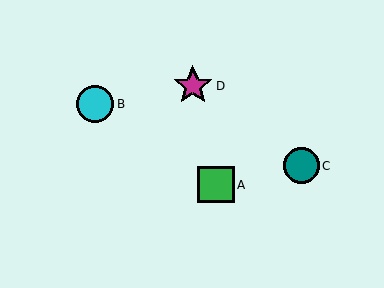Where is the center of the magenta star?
The center of the magenta star is at (193, 86).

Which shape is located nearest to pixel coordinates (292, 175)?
The teal circle (labeled C) at (301, 166) is nearest to that location.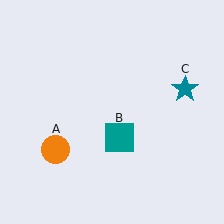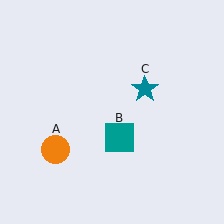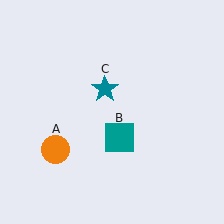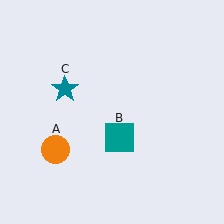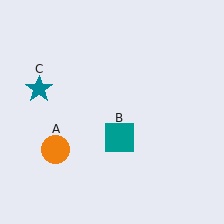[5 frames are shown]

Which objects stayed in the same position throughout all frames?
Orange circle (object A) and teal square (object B) remained stationary.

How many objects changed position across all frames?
1 object changed position: teal star (object C).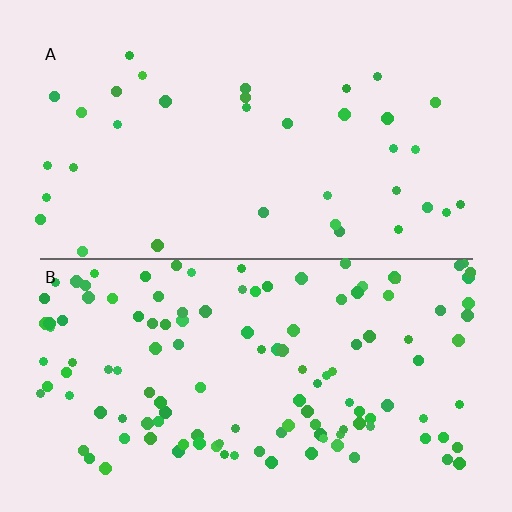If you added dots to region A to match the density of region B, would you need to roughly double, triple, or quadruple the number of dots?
Approximately quadruple.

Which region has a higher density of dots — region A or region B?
B (the bottom).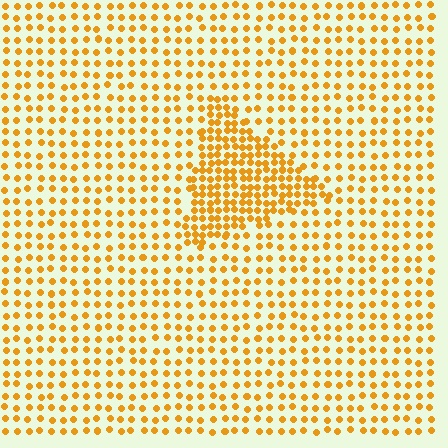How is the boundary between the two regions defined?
The boundary is defined by a change in element density (approximately 2.1x ratio). All elements are the same color, size, and shape.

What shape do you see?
I see a triangle.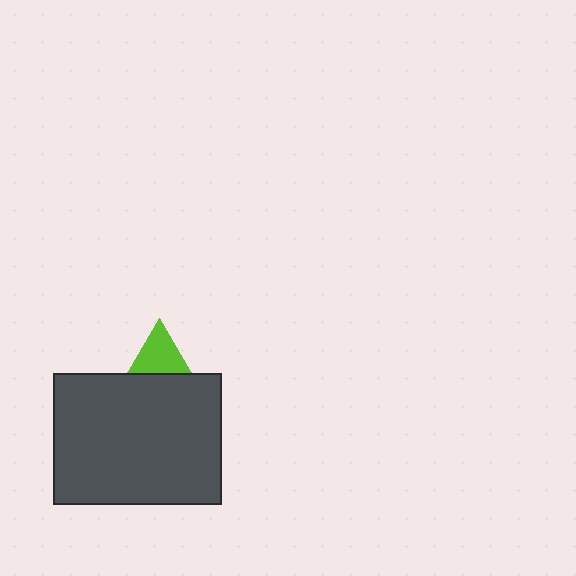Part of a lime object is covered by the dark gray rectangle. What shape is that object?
It is a triangle.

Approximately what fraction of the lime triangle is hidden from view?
Roughly 49% of the lime triangle is hidden behind the dark gray rectangle.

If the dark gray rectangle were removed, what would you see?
You would see the complete lime triangle.